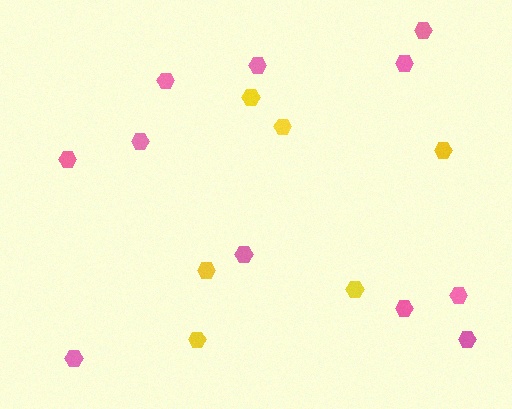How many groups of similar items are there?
There are 2 groups: one group of pink hexagons (11) and one group of yellow hexagons (6).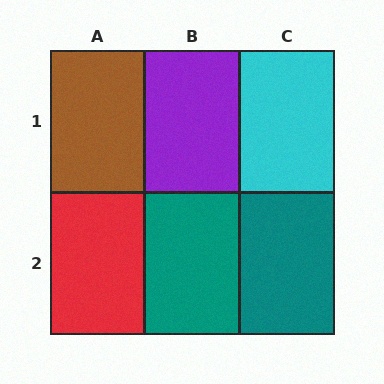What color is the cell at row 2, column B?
Teal.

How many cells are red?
1 cell is red.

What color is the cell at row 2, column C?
Teal.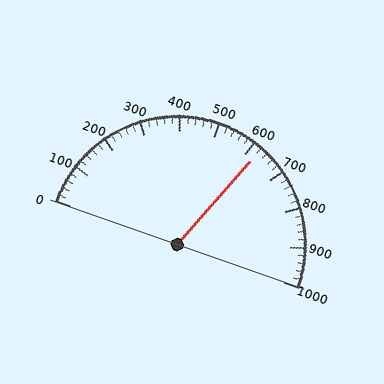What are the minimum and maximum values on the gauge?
The gauge ranges from 0 to 1000.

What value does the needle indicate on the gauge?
The needle indicates approximately 620.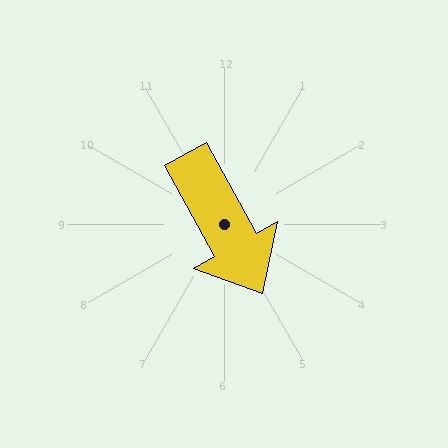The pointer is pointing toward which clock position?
Roughly 5 o'clock.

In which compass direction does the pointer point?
Southeast.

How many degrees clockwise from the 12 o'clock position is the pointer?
Approximately 151 degrees.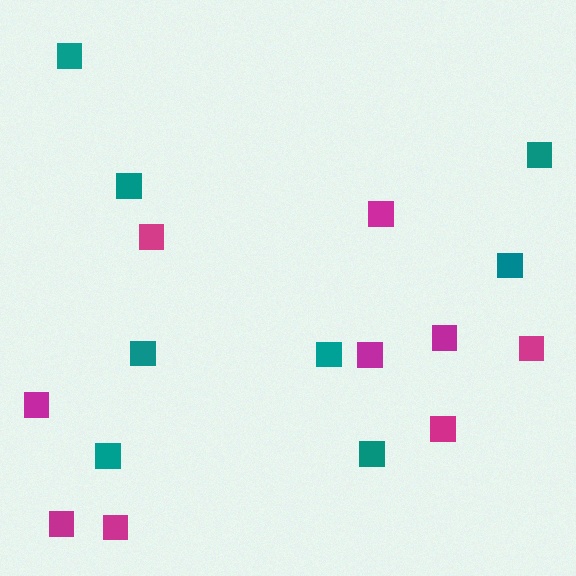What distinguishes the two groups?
There are 2 groups: one group of teal squares (8) and one group of magenta squares (9).